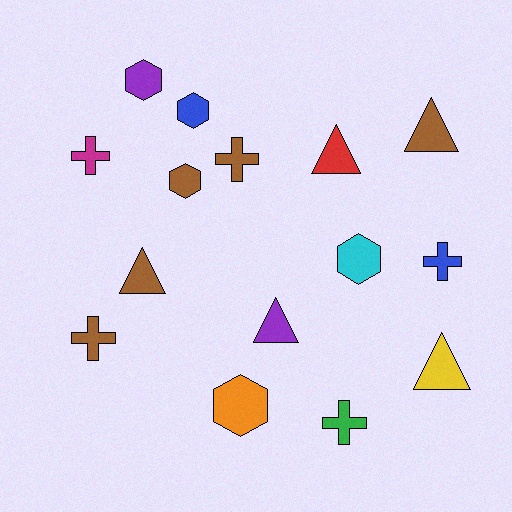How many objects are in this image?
There are 15 objects.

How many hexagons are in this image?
There are 5 hexagons.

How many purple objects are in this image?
There are 2 purple objects.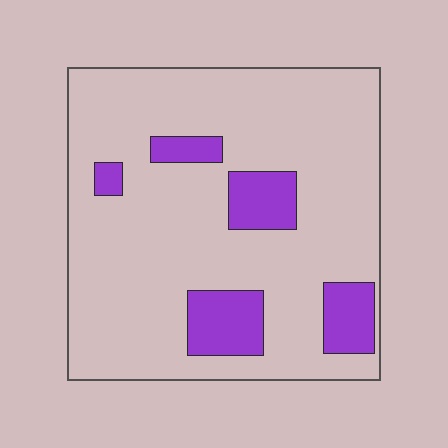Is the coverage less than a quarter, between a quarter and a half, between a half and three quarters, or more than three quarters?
Less than a quarter.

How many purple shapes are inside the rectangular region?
5.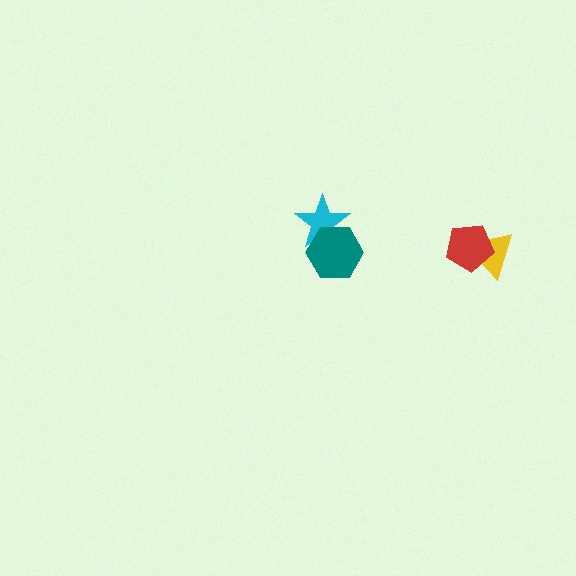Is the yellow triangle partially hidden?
Yes, it is partially covered by another shape.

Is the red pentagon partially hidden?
No, no other shape covers it.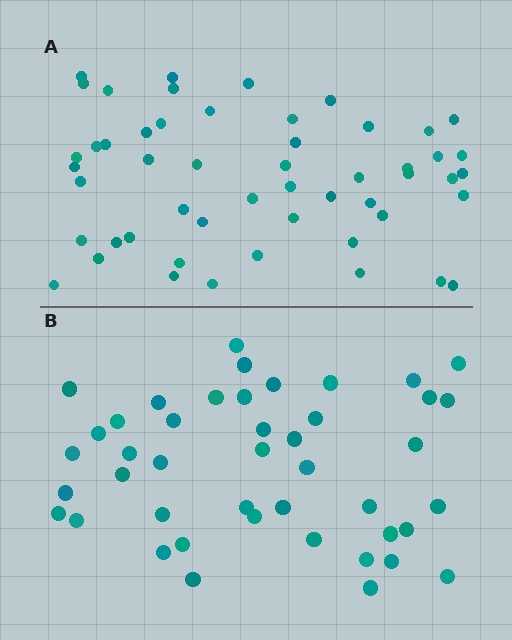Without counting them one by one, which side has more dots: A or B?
Region A (the top region) has more dots.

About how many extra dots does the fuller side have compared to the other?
Region A has roughly 8 or so more dots than region B.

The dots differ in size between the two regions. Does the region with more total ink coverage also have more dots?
No. Region B has more total ink coverage because its dots are larger, but region A actually contains more individual dots. Total area can be misleading — the number of items is what matters here.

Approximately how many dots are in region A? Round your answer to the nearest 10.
About 50 dots. (The exact count is 52, which rounds to 50.)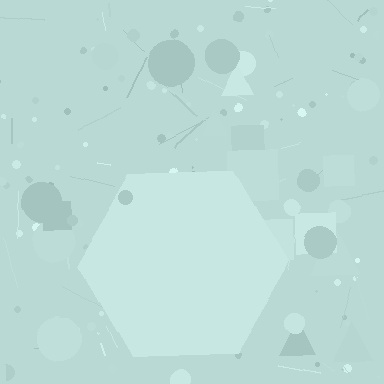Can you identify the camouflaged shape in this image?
The camouflaged shape is a hexagon.